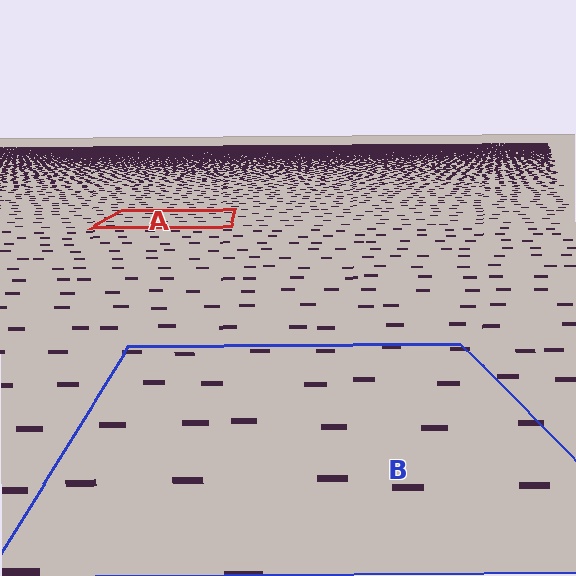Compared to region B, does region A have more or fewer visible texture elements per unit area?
Region A has more texture elements per unit area — they are packed more densely because it is farther away.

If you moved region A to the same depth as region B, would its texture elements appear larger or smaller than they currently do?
They would appear larger. At a closer depth, the same texture elements are projected at a bigger on-screen size.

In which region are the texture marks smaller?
The texture marks are smaller in region A, because it is farther away.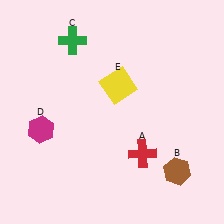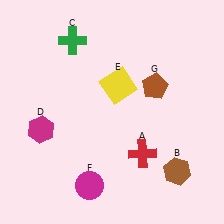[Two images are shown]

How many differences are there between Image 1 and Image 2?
There are 2 differences between the two images.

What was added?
A magenta circle (F), a brown pentagon (G) were added in Image 2.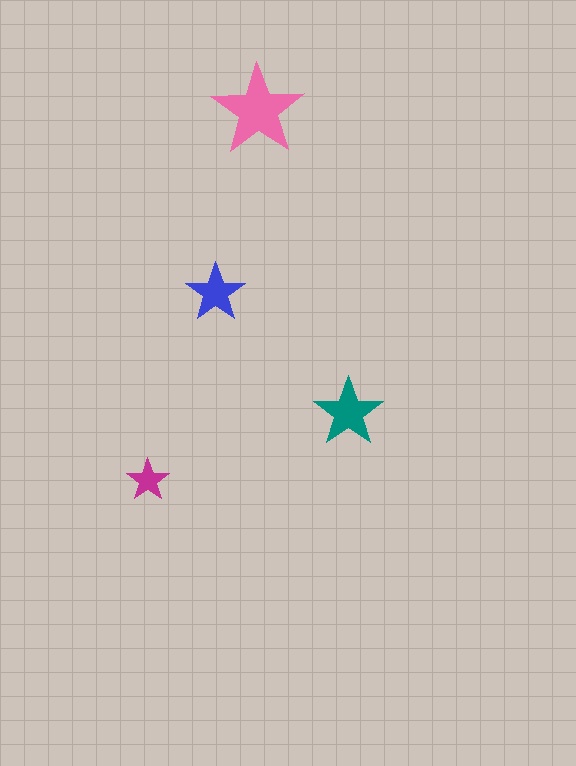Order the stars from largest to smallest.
the pink one, the teal one, the blue one, the magenta one.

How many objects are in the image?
There are 4 objects in the image.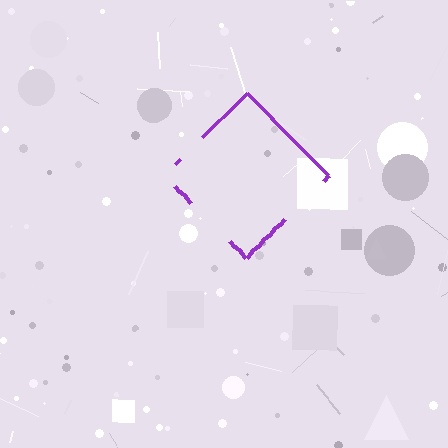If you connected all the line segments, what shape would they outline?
They would outline a diamond.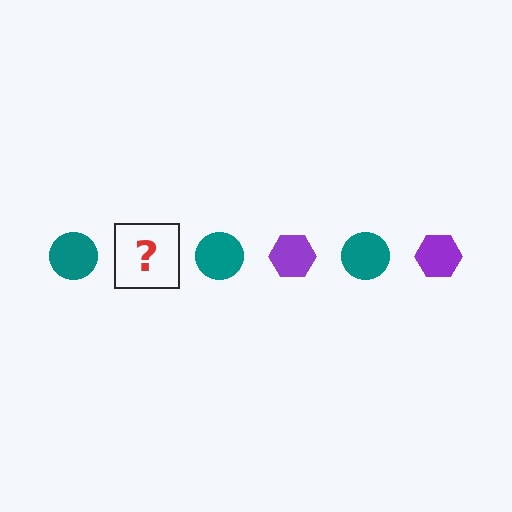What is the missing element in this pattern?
The missing element is a purple hexagon.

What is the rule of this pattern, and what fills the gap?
The rule is that the pattern alternates between teal circle and purple hexagon. The gap should be filled with a purple hexagon.